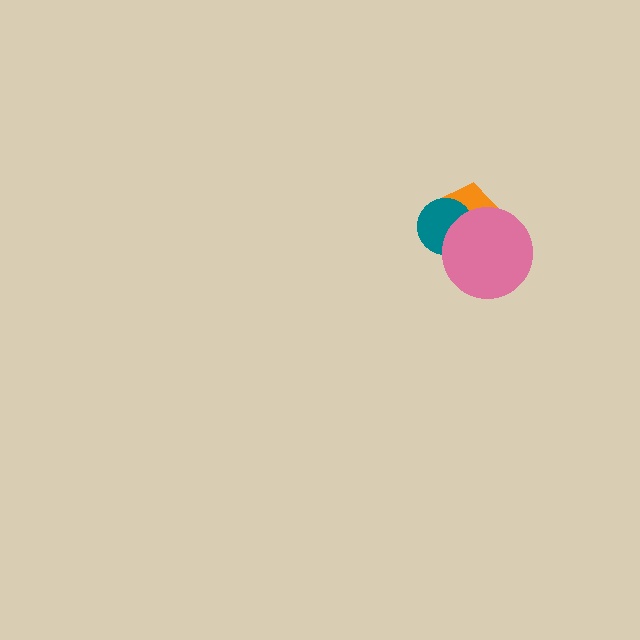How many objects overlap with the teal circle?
2 objects overlap with the teal circle.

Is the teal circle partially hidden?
Yes, it is partially covered by another shape.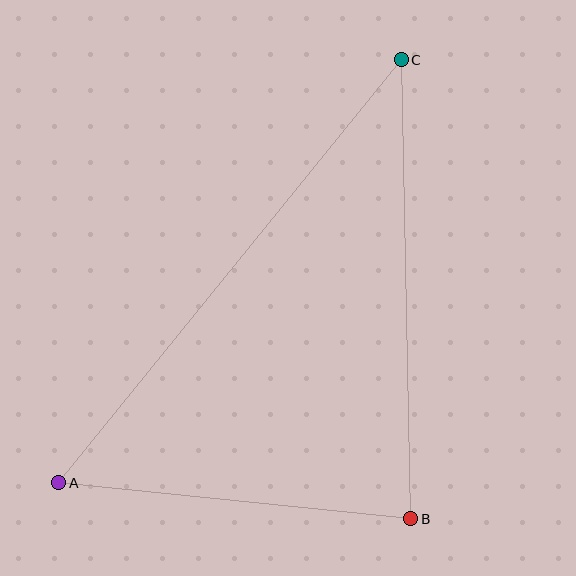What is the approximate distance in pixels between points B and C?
The distance between B and C is approximately 459 pixels.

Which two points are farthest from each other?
Points A and C are farthest from each other.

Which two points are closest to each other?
Points A and B are closest to each other.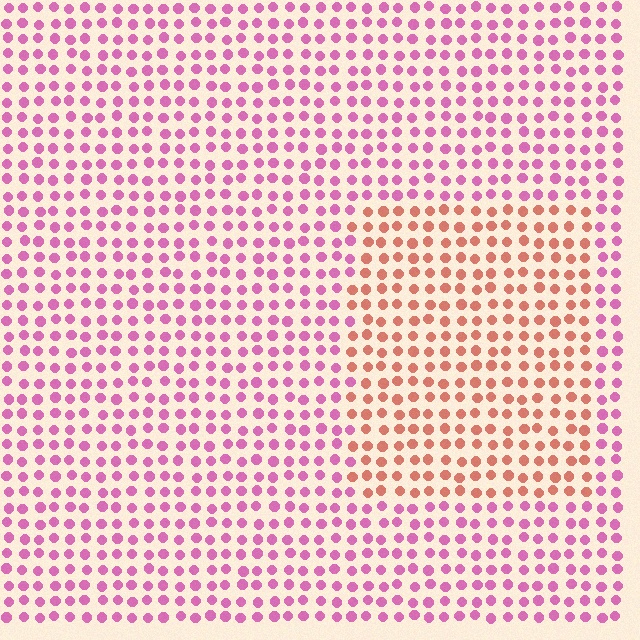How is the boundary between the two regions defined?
The boundary is defined purely by a slight shift in hue (about 48 degrees). Spacing, size, and orientation are identical on both sides.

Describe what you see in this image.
The image is filled with small pink elements in a uniform arrangement. A rectangle-shaped region is visible where the elements are tinted to a slightly different hue, forming a subtle color boundary.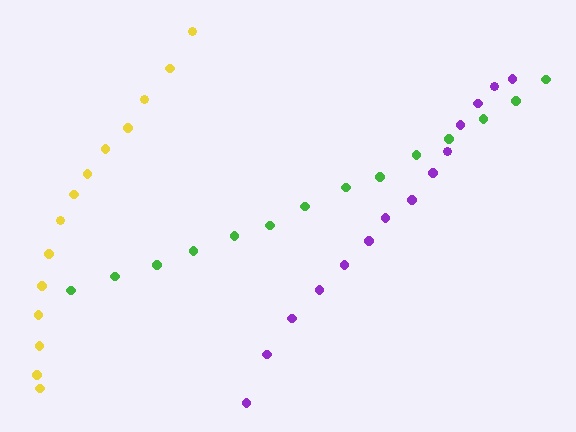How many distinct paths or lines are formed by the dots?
There are 3 distinct paths.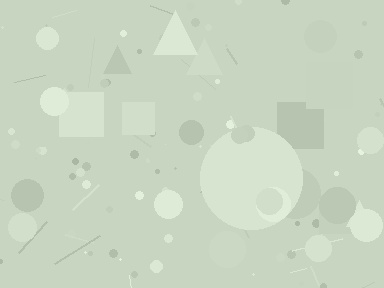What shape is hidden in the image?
A circle is hidden in the image.